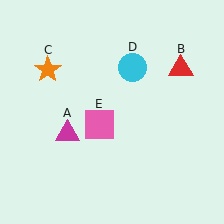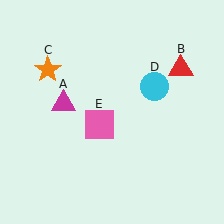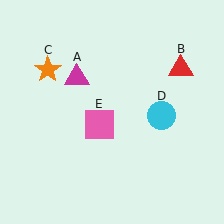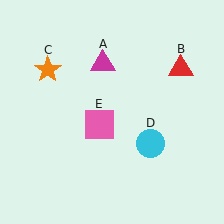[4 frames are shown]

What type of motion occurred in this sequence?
The magenta triangle (object A), cyan circle (object D) rotated clockwise around the center of the scene.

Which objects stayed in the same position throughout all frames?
Red triangle (object B) and orange star (object C) and pink square (object E) remained stationary.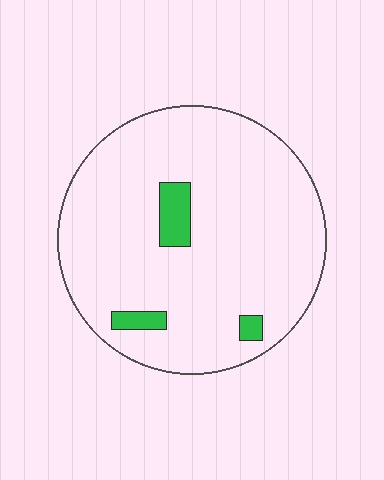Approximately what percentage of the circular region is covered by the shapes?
Approximately 5%.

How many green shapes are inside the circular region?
3.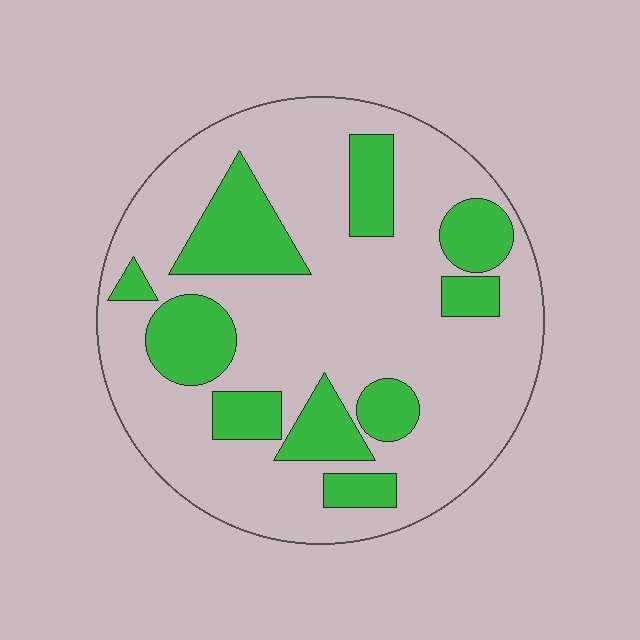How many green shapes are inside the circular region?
10.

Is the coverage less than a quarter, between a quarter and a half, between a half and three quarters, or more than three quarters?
Between a quarter and a half.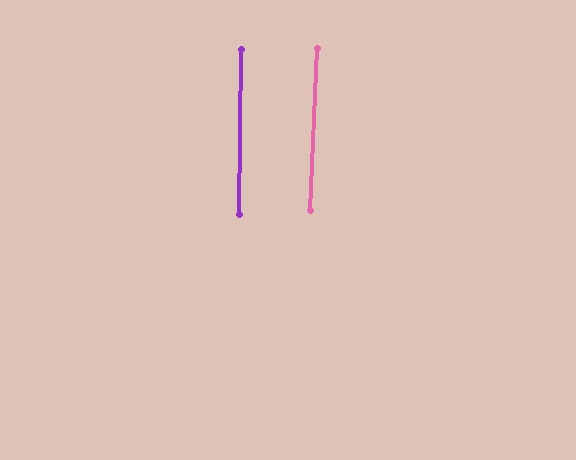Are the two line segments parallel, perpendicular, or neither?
Parallel — their directions differ by only 1.6°.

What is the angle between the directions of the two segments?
Approximately 2 degrees.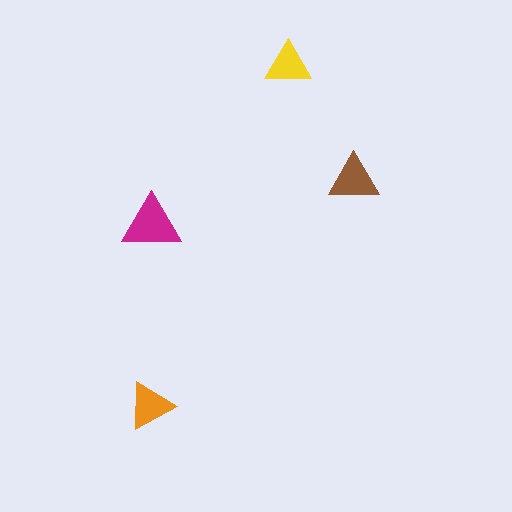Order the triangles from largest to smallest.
the magenta one, the brown one, the orange one, the yellow one.